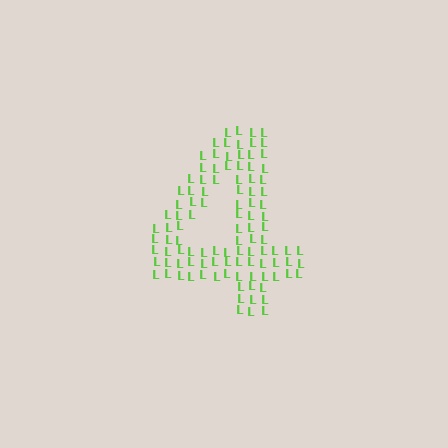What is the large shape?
The large shape is the digit 4.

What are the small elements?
The small elements are letter L's.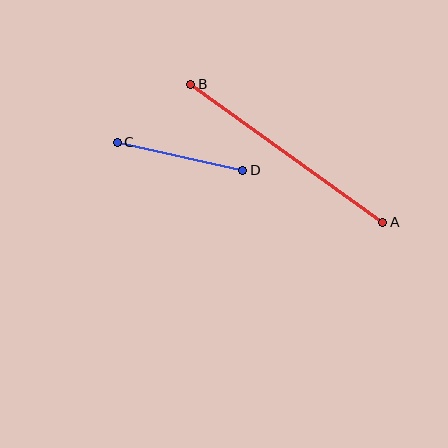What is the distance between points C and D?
The distance is approximately 128 pixels.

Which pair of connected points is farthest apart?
Points A and B are farthest apart.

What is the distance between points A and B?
The distance is approximately 236 pixels.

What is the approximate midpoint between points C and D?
The midpoint is at approximately (180, 156) pixels.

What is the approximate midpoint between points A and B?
The midpoint is at approximately (287, 153) pixels.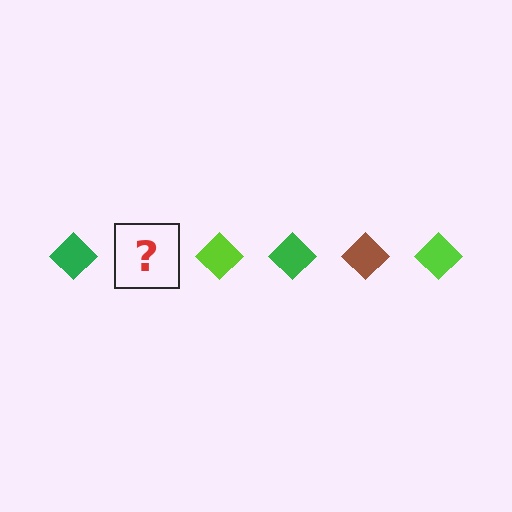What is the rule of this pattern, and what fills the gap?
The rule is that the pattern cycles through green, brown, lime diamonds. The gap should be filled with a brown diamond.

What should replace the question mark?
The question mark should be replaced with a brown diamond.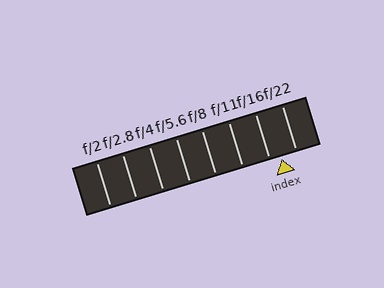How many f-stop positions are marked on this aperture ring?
There are 8 f-stop positions marked.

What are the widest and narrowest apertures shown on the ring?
The widest aperture shown is f/2 and the narrowest is f/22.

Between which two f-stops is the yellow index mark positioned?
The index mark is between f/16 and f/22.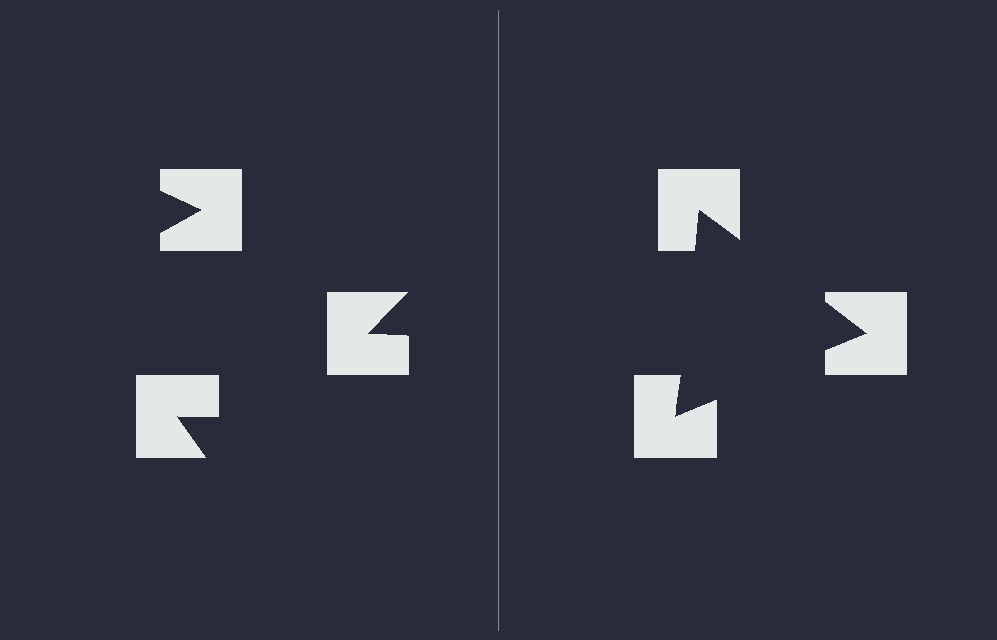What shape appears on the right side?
An illusory triangle.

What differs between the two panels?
The notched squares are positioned identically on both sides; only the wedge orientations differ. On the right they align to a triangle; on the left they are misaligned.